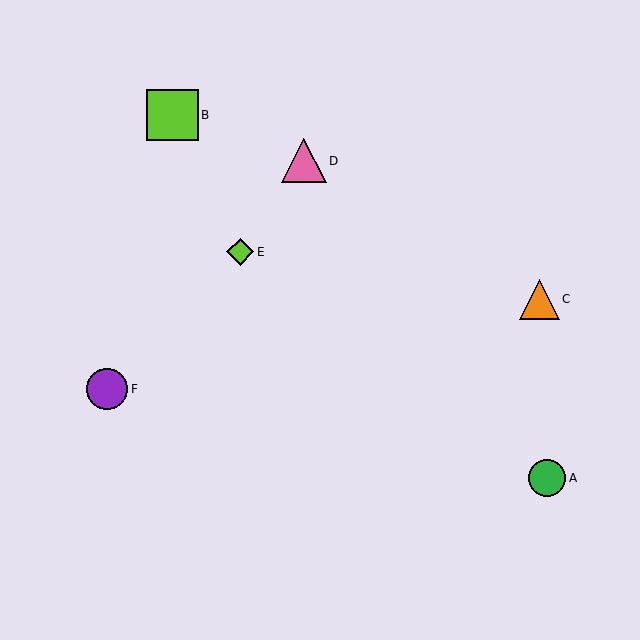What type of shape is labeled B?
Shape B is a lime square.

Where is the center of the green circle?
The center of the green circle is at (547, 478).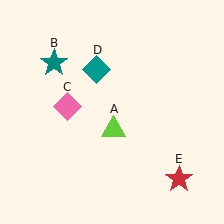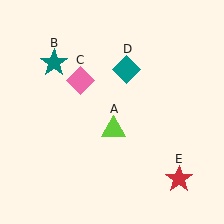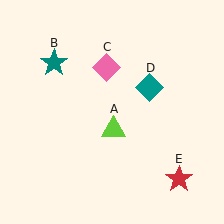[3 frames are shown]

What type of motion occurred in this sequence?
The pink diamond (object C), teal diamond (object D) rotated clockwise around the center of the scene.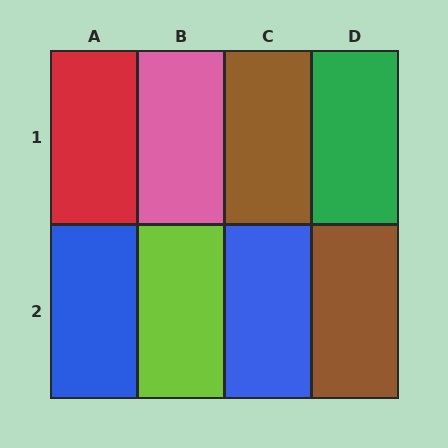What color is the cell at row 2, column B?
Lime.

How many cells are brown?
2 cells are brown.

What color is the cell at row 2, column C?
Blue.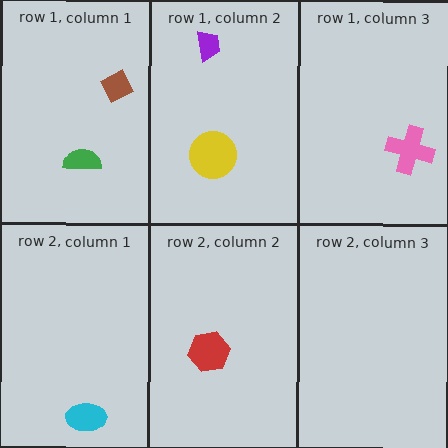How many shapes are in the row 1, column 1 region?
2.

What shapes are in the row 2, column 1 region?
The cyan ellipse.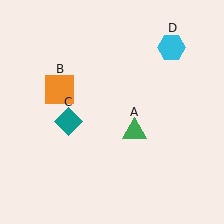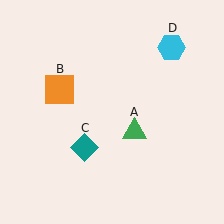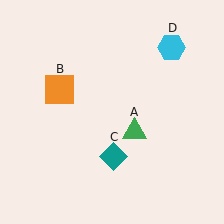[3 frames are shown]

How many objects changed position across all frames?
1 object changed position: teal diamond (object C).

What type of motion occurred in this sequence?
The teal diamond (object C) rotated counterclockwise around the center of the scene.